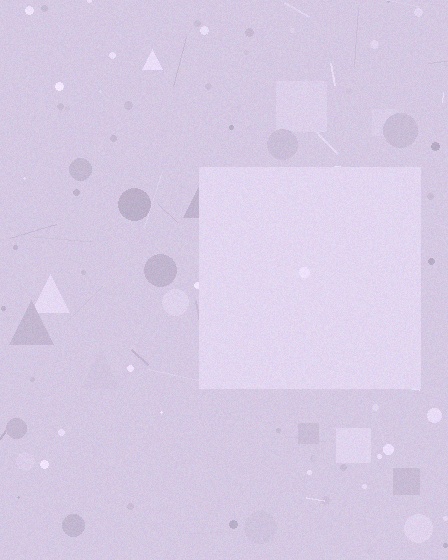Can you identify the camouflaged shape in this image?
The camouflaged shape is a square.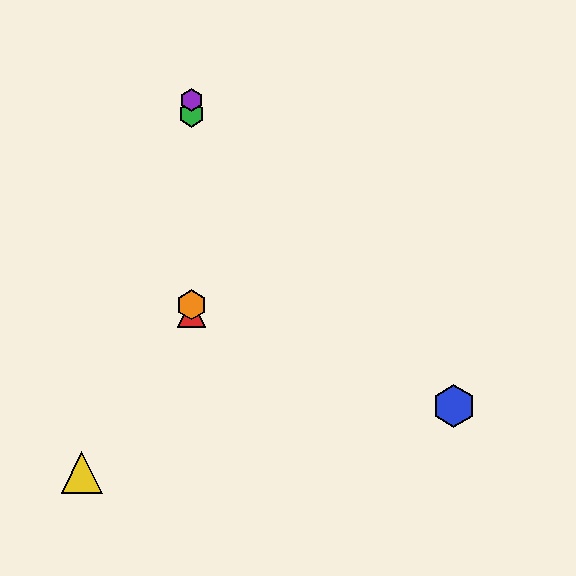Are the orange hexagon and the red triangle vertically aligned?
Yes, both are at x≈192.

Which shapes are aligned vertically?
The red triangle, the green hexagon, the purple hexagon, the orange hexagon are aligned vertically.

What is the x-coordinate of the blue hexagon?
The blue hexagon is at x≈454.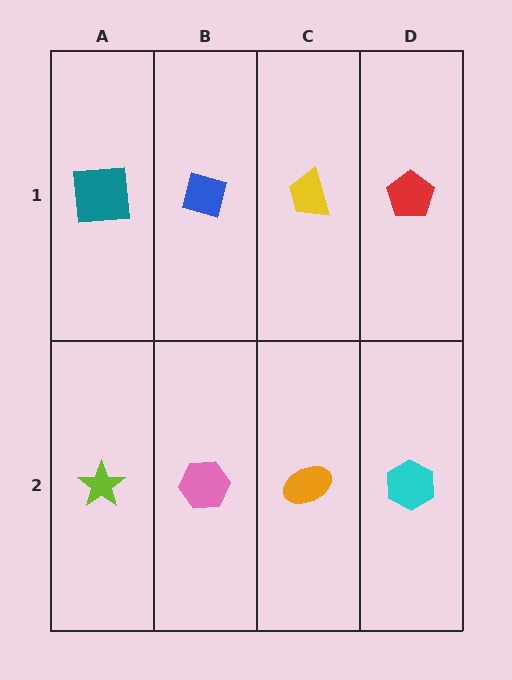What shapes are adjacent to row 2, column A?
A teal square (row 1, column A), a pink hexagon (row 2, column B).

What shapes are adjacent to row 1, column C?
An orange ellipse (row 2, column C), a blue diamond (row 1, column B), a red pentagon (row 1, column D).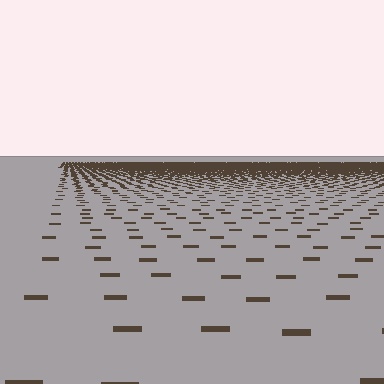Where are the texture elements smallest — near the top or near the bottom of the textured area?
Near the top.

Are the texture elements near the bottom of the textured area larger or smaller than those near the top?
Larger. Near the bottom, elements are closer to the viewer and appear at a bigger on-screen size.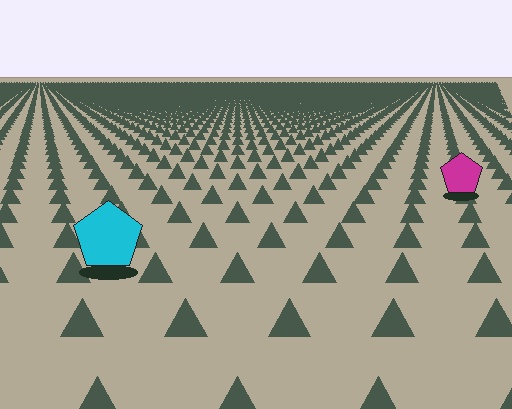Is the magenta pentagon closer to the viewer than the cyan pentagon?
No. The cyan pentagon is closer — you can tell from the texture gradient: the ground texture is coarser near it.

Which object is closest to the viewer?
The cyan pentagon is closest. The texture marks near it are larger and more spread out.